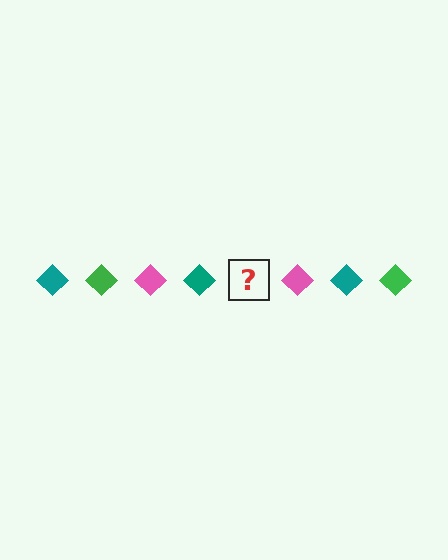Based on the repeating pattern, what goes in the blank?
The blank should be a green diamond.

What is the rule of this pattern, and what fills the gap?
The rule is that the pattern cycles through teal, green, pink diamonds. The gap should be filled with a green diamond.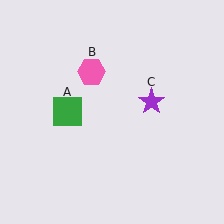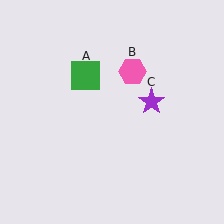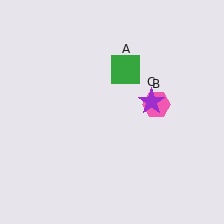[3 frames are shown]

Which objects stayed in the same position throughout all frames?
Purple star (object C) remained stationary.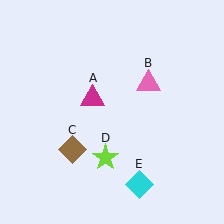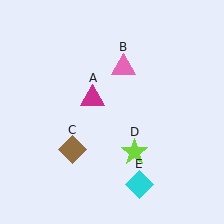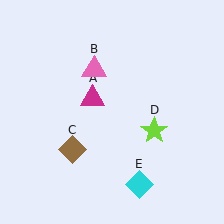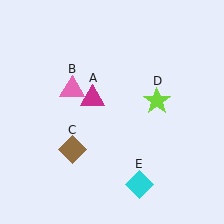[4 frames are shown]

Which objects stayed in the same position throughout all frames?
Magenta triangle (object A) and brown diamond (object C) and cyan diamond (object E) remained stationary.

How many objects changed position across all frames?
2 objects changed position: pink triangle (object B), lime star (object D).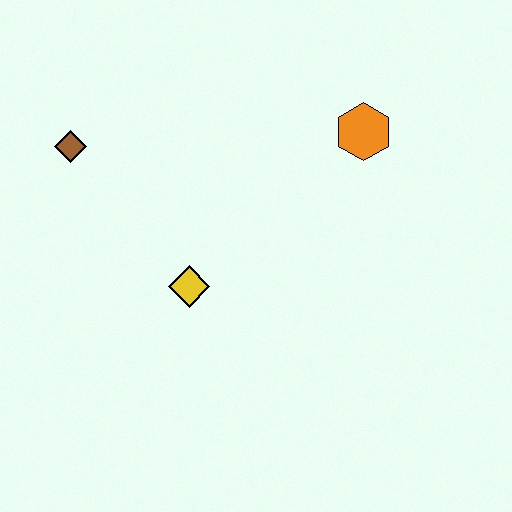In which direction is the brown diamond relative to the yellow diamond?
The brown diamond is above the yellow diamond.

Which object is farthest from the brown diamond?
The orange hexagon is farthest from the brown diamond.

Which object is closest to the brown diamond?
The yellow diamond is closest to the brown diamond.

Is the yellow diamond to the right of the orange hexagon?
No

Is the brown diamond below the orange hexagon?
Yes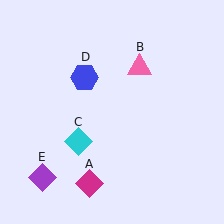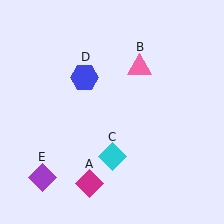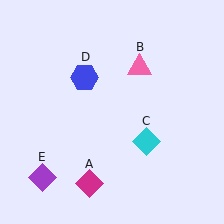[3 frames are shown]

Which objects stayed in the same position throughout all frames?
Magenta diamond (object A) and pink triangle (object B) and blue hexagon (object D) and purple diamond (object E) remained stationary.